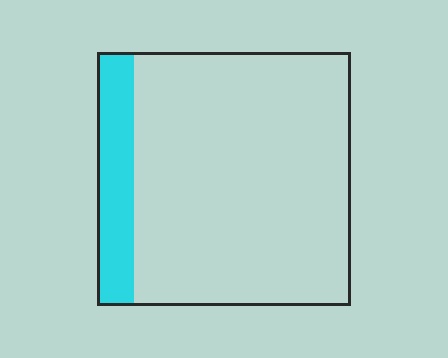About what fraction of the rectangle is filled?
About one eighth (1/8).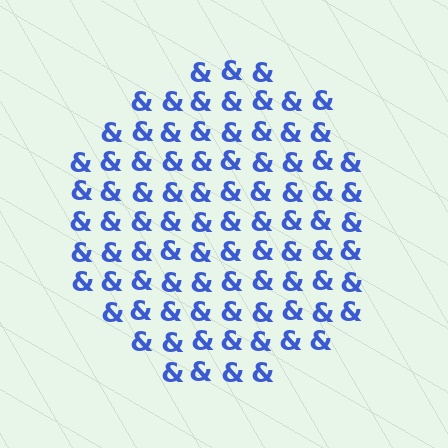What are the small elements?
The small elements are ampersands.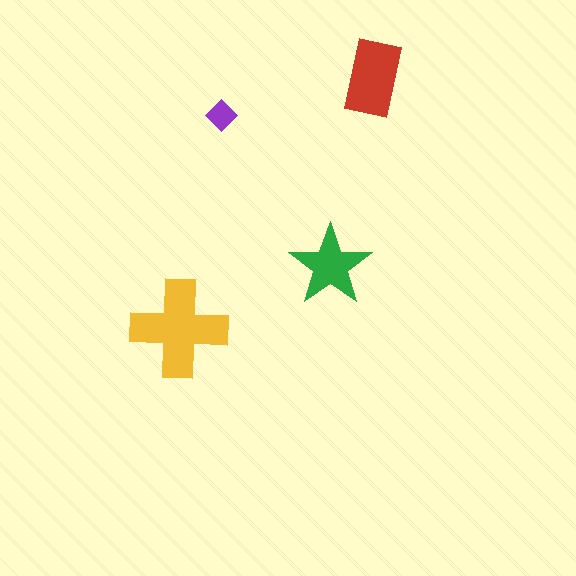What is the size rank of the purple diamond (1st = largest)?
4th.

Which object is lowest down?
The yellow cross is bottommost.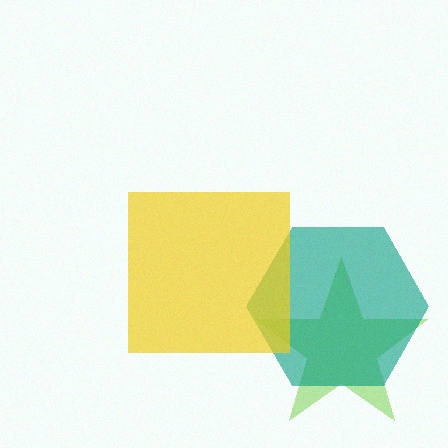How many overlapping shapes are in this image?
There are 3 overlapping shapes in the image.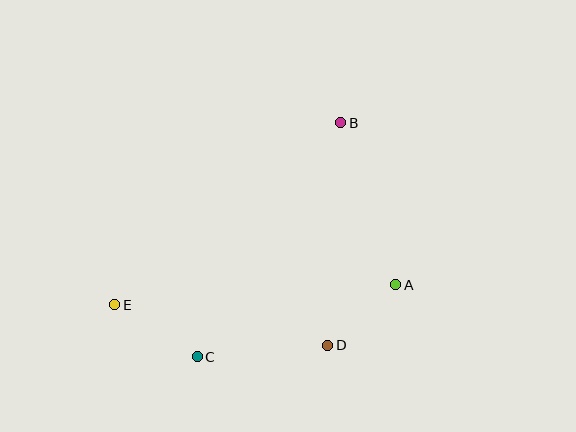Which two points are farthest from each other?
Points B and E are farthest from each other.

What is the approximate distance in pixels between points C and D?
The distance between C and D is approximately 131 pixels.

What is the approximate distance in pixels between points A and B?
The distance between A and B is approximately 171 pixels.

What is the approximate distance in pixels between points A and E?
The distance between A and E is approximately 282 pixels.